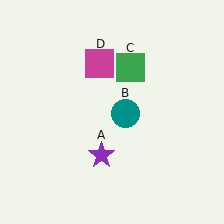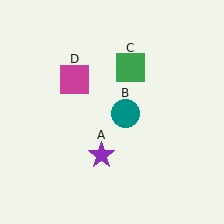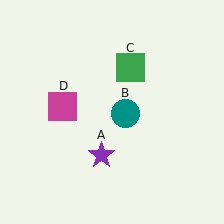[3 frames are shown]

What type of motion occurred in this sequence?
The magenta square (object D) rotated counterclockwise around the center of the scene.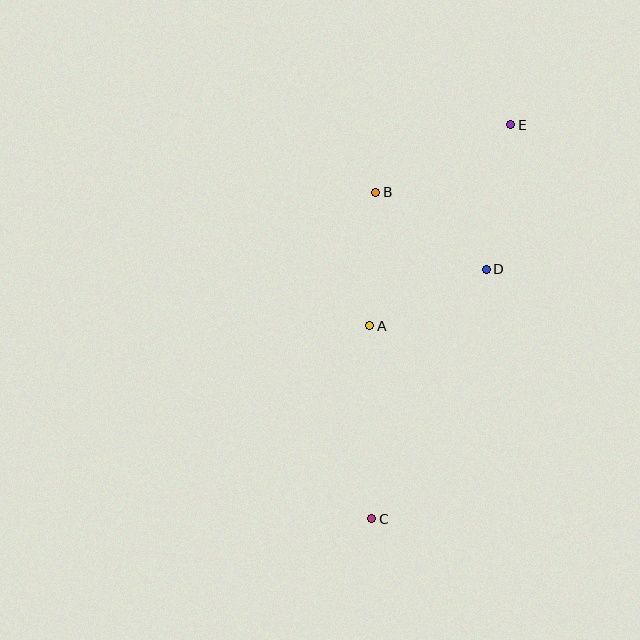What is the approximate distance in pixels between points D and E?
The distance between D and E is approximately 147 pixels.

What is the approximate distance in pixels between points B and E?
The distance between B and E is approximately 151 pixels.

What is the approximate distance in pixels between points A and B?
The distance between A and B is approximately 134 pixels.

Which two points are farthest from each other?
Points C and E are farthest from each other.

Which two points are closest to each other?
Points A and D are closest to each other.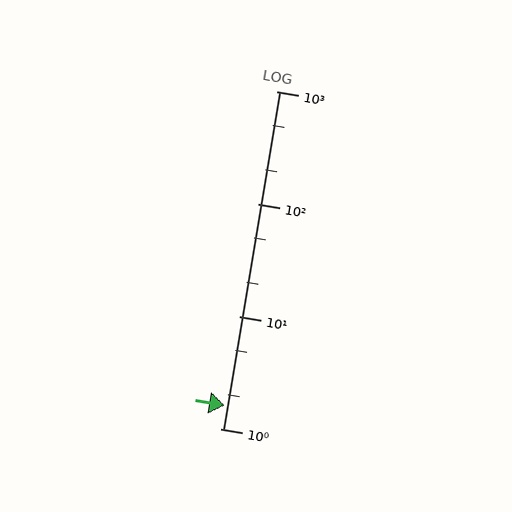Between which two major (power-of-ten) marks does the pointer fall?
The pointer is between 1 and 10.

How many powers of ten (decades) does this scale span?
The scale spans 3 decades, from 1 to 1000.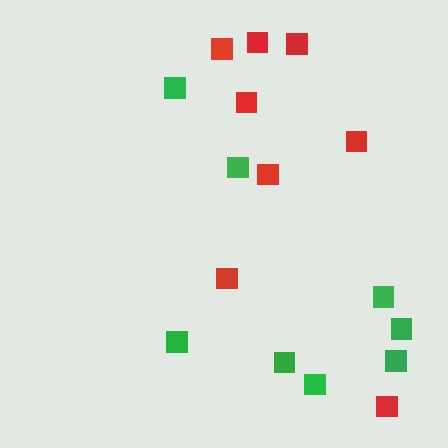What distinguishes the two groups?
There are 2 groups: one group of green squares (8) and one group of red squares (8).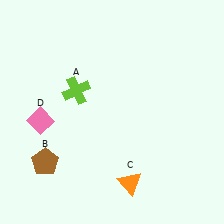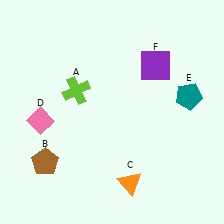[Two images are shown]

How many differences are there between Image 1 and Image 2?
There are 2 differences between the two images.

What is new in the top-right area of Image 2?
A purple square (F) was added in the top-right area of Image 2.